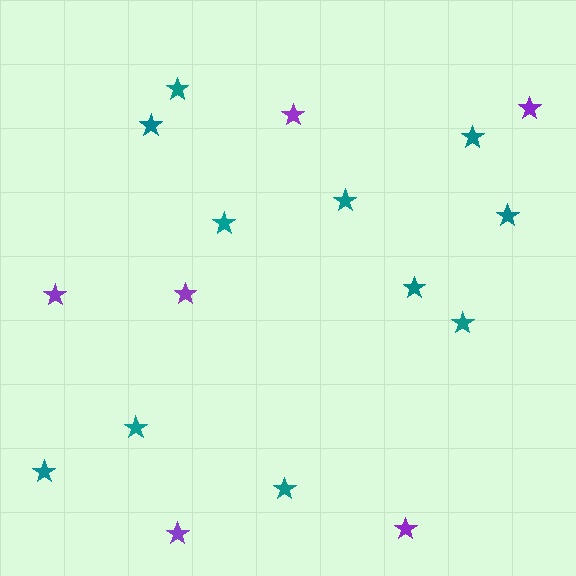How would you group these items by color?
There are 2 groups: one group of teal stars (11) and one group of purple stars (6).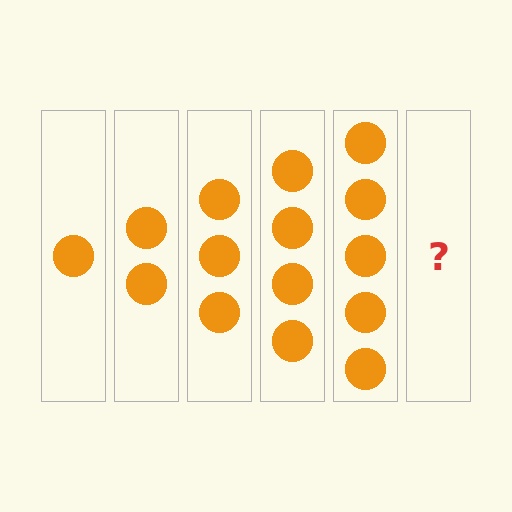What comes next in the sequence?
The next element should be 6 circles.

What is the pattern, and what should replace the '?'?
The pattern is that each step adds one more circle. The '?' should be 6 circles.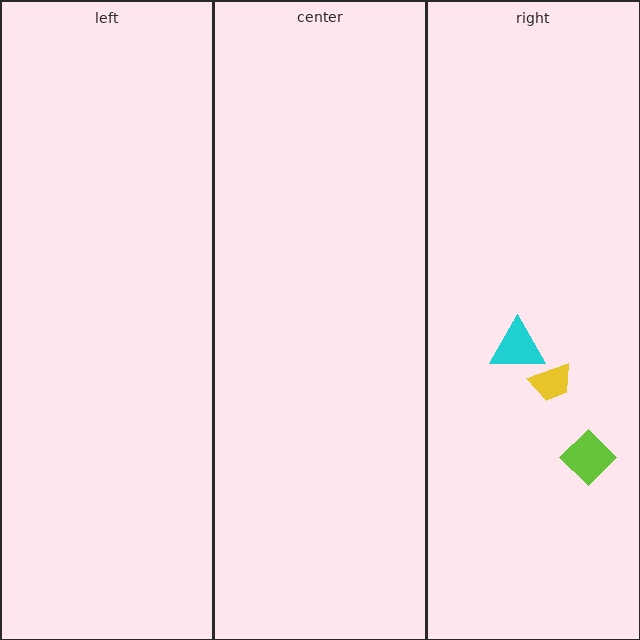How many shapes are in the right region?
3.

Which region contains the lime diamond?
The right region.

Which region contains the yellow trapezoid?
The right region.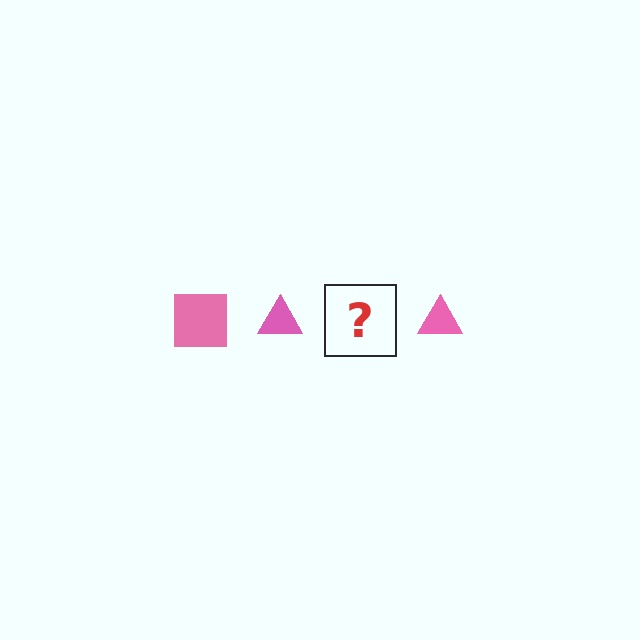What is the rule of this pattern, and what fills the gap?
The rule is that the pattern cycles through square, triangle shapes in pink. The gap should be filled with a pink square.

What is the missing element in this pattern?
The missing element is a pink square.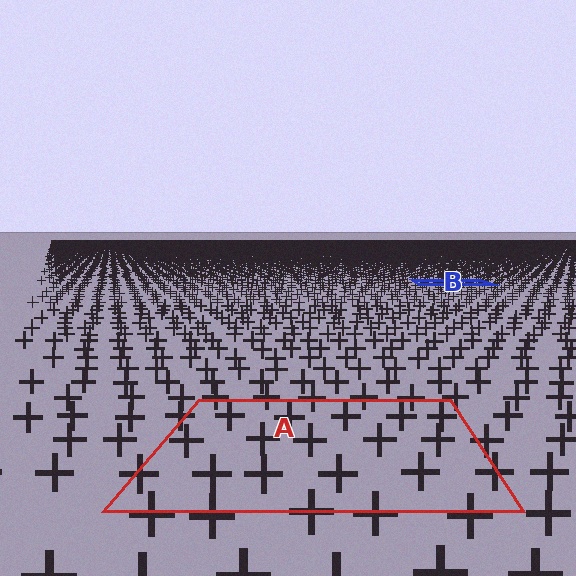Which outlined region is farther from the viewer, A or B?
Region B is farther from the viewer — the texture elements inside it appear smaller and more densely packed.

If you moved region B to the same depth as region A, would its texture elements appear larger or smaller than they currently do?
They would appear larger. At a closer depth, the same texture elements are projected at a bigger on-screen size.